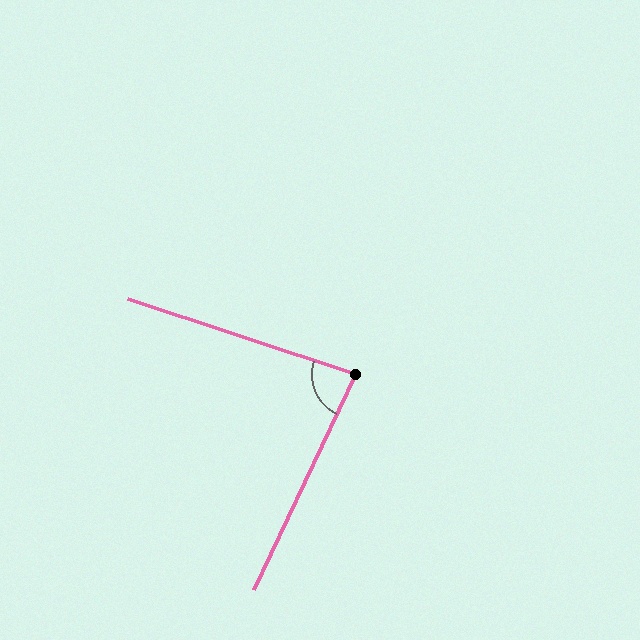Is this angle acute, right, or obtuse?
It is acute.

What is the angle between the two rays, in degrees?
Approximately 83 degrees.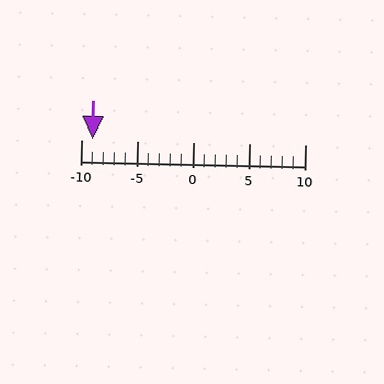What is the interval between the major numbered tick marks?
The major tick marks are spaced 5 units apart.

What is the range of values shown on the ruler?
The ruler shows values from -10 to 10.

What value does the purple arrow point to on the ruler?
The purple arrow points to approximately -9.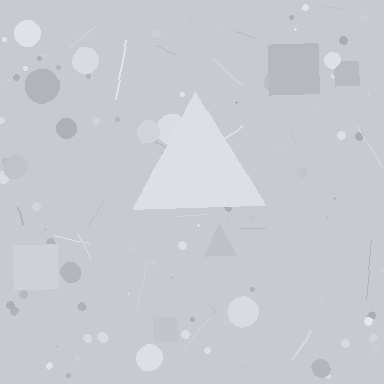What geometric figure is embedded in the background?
A triangle is embedded in the background.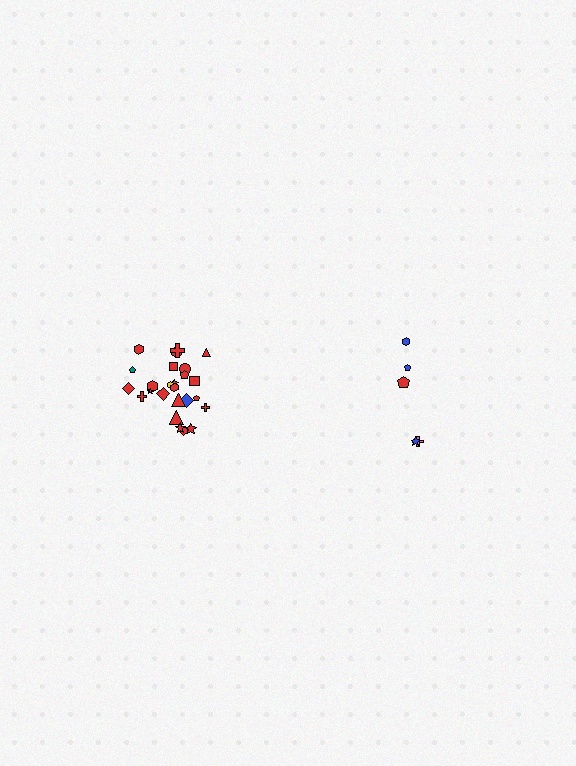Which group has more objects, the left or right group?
The left group.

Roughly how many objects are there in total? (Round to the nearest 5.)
Roughly 30 objects in total.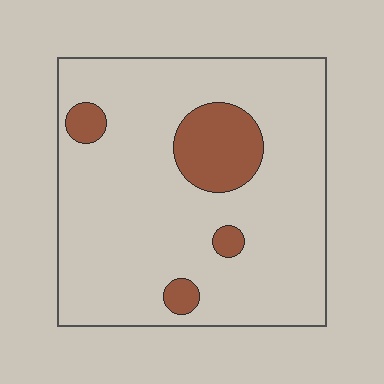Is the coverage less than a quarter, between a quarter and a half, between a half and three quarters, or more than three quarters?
Less than a quarter.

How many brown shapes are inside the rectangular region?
4.